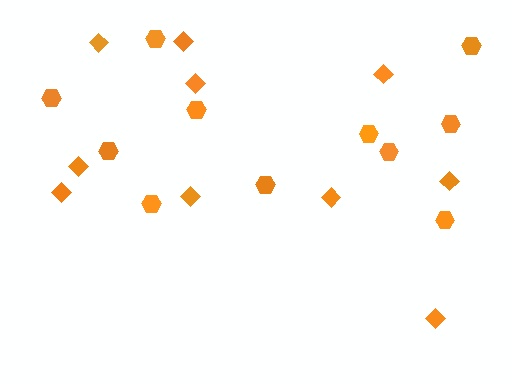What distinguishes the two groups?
There are 2 groups: one group of hexagons (11) and one group of diamonds (10).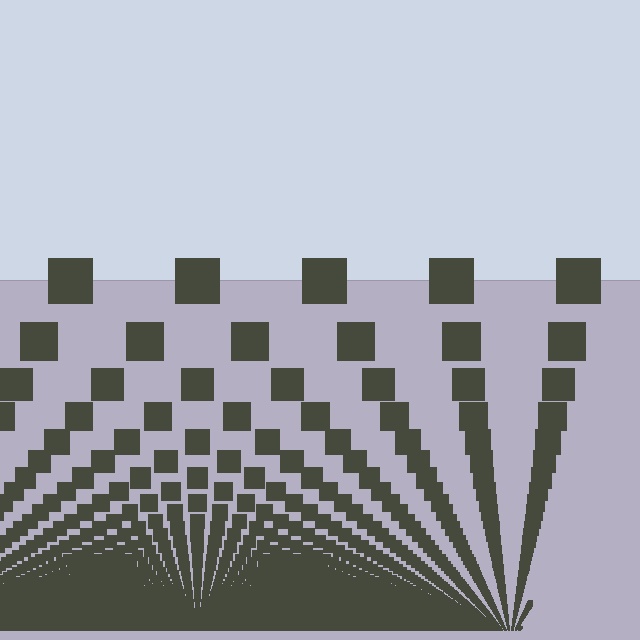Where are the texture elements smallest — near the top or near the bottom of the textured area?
Near the bottom.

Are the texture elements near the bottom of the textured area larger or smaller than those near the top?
Smaller. The gradient is inverted — elements near the bottom are smaller and denser.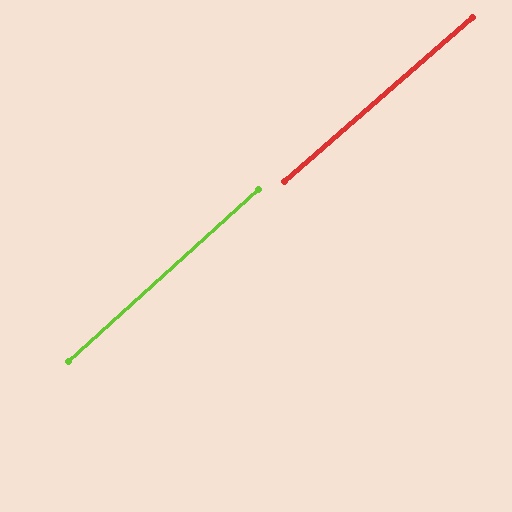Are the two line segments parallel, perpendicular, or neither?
Parallel — their directions differ by only 1.0°.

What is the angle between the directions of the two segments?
Approximately 1 degree.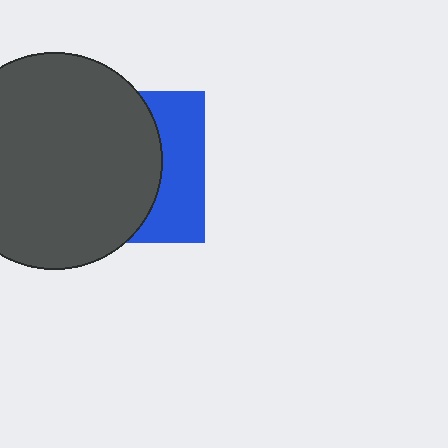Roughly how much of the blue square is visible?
A small part of it is visible (roughly 34%).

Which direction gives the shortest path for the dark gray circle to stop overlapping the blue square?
Moving left gives the shortest separation.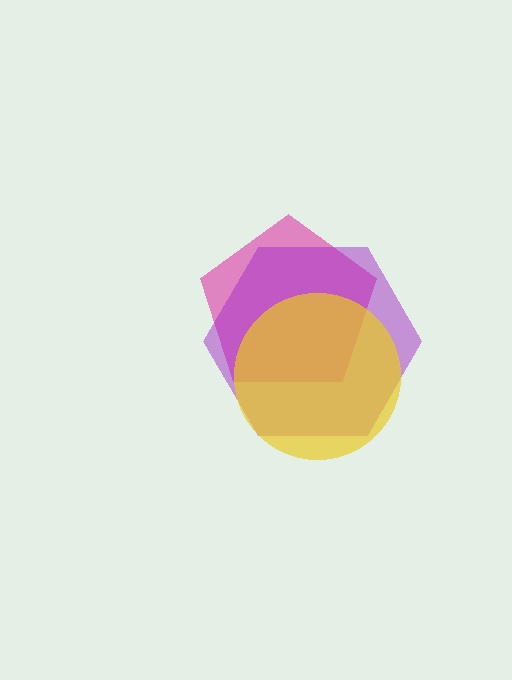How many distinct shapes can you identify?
There are 3 distinct shapes: a pink pentagon, a purple hexagon, a yellow circle.